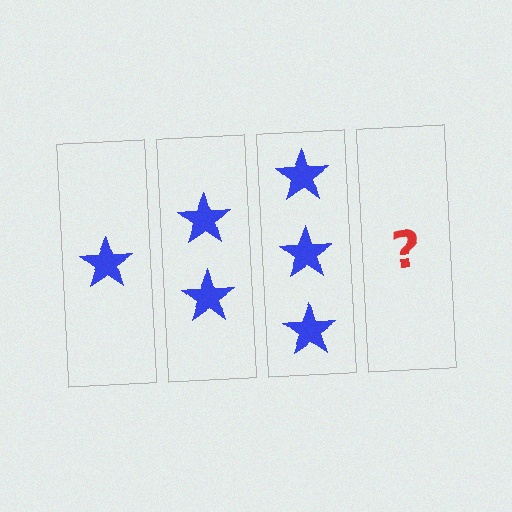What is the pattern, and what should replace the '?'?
The pattern is that each step adds one more star. The '?' should be 4 stars.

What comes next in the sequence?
The next element should be 4 stars.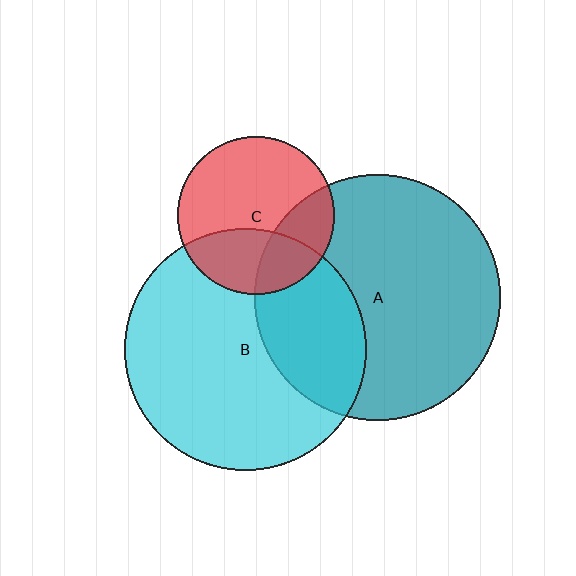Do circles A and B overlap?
Yes.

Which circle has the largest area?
Circle A (teal).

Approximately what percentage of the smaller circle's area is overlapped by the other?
Approximately 30%.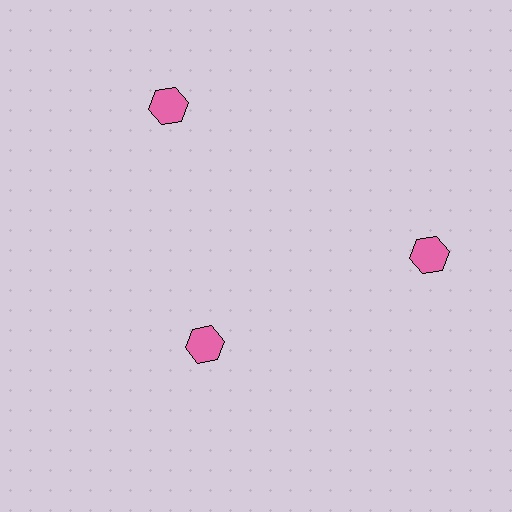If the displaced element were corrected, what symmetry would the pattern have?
It would have 3-fold rotational symmetry — the pattern would map onto itself every 120 degrees.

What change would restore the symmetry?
The symmetry would be restored by moving it outward, back onto the ring so that all 3 hexagons sit at equal angles and equal distance from the center.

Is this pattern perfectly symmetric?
No. The 3 pink hexagons are arranged in a ring, but one element near the 7 o'clock position is pulled inward toward the center, breaking the 3-fold rotational symmetry.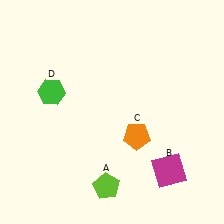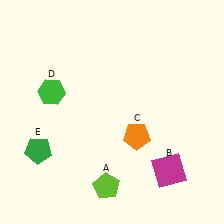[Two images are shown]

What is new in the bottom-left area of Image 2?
A green pentagon (E) was added in the bottom-left area of Image 2.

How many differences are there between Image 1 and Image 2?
There is 1 difference between the two images.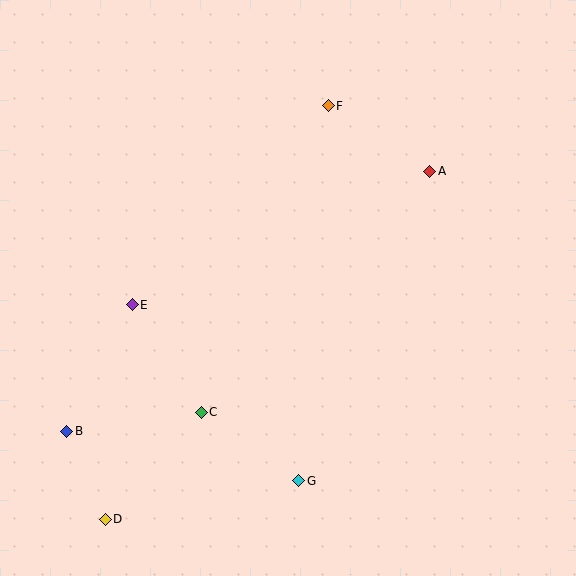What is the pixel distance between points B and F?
The distance between B and F is 418 pixels.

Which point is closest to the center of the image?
Point C at (201, 412) is closest to the center.